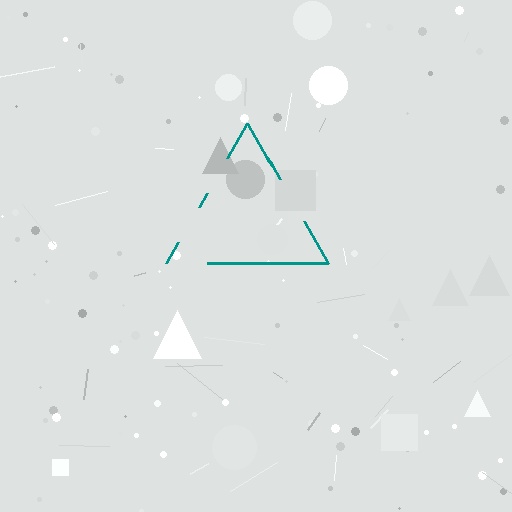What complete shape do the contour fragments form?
The contour fragments form a triangle.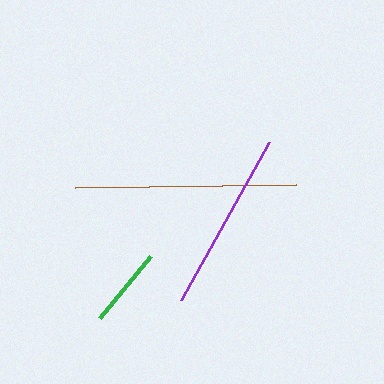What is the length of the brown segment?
The brown segment is approximately 221 pixels long.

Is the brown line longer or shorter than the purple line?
The brown line is longer than the purple line.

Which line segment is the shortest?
The green line is the shortest at approximately 80 pixels.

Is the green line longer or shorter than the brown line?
The brown line is longer than the green line.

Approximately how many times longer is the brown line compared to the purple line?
The brown line is approximately 1.2 times the length of the purple line.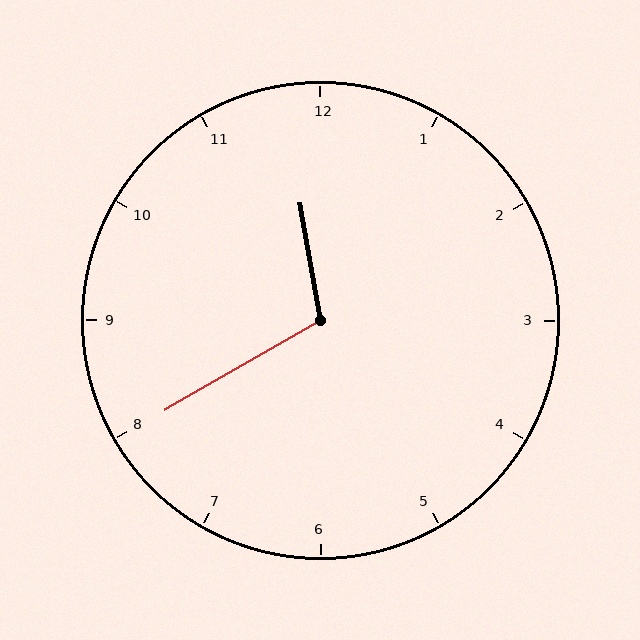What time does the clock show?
11:40.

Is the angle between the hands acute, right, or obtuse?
It is obtuse.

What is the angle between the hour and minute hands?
Approximately 110 degrees.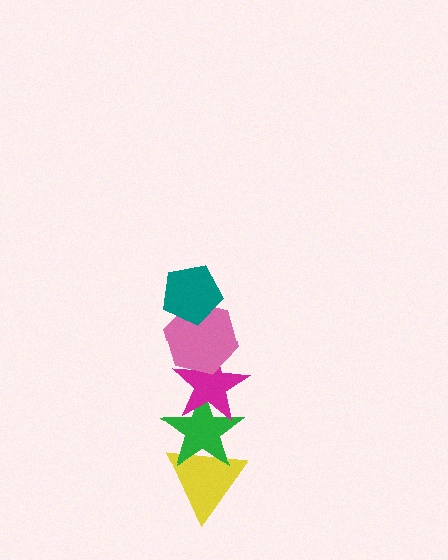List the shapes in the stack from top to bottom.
From top to bottom: the teal pentagon, the pink hexagon, the magenta star, the green star, the yellow triangle.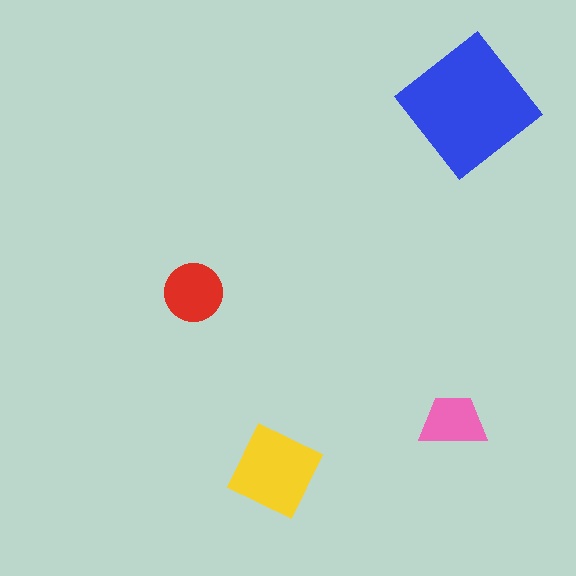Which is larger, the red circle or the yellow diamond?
The yellow diamond.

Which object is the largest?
The blue diamond.